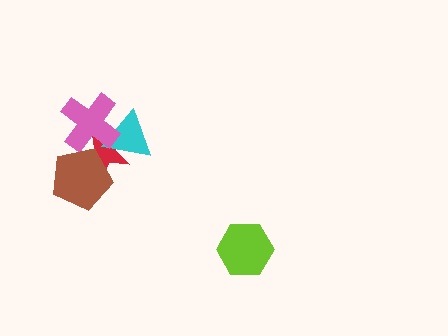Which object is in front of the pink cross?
The brown pentagon is in front of the pink cross.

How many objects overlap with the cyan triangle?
2 objects overlap with the cyan triangle.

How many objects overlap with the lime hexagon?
0 objects overlap with the lime hexagon.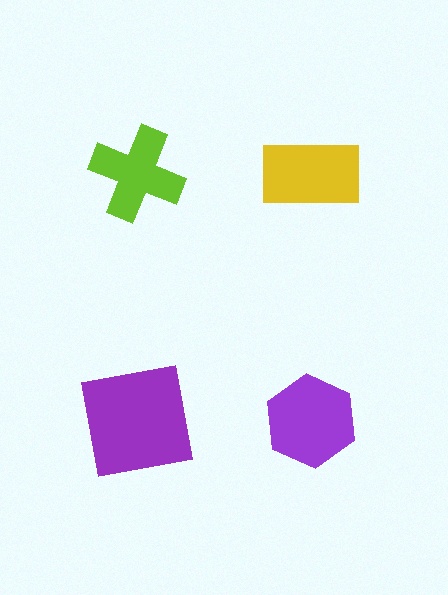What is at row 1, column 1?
A lime cross.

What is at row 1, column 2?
A yellow rectangle.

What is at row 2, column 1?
A purple square.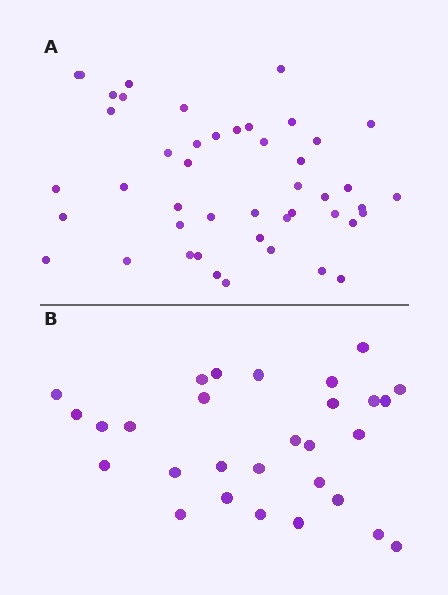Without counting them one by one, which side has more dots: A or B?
Region A (the top region) has more dots.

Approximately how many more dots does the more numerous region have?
Region A has approximately 15 more dots than region B.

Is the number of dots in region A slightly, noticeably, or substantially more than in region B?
Region A has substantially more. The ratio is roughly 1.6 to 1.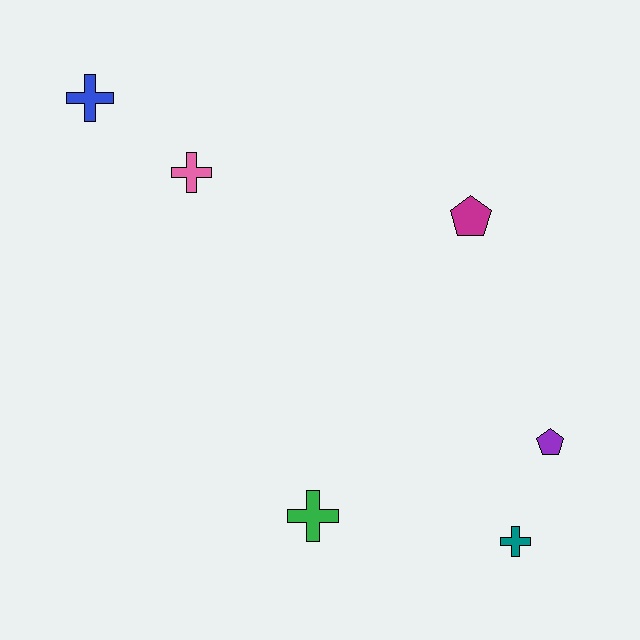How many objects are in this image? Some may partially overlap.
There are 6 objects.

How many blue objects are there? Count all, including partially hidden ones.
There is 1 blue object.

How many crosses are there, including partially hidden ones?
There are 4 crosses.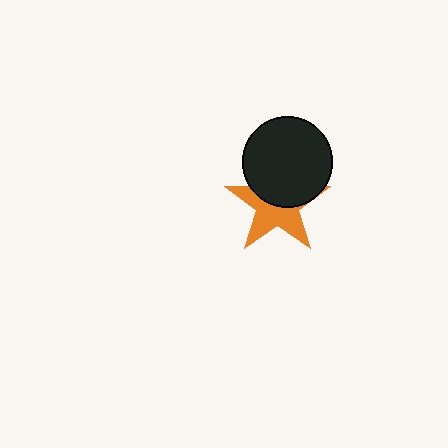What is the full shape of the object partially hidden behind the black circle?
The partially hidden object is an orange star.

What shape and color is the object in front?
The object in front is a black circle.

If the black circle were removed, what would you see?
You would see the complete orange star.